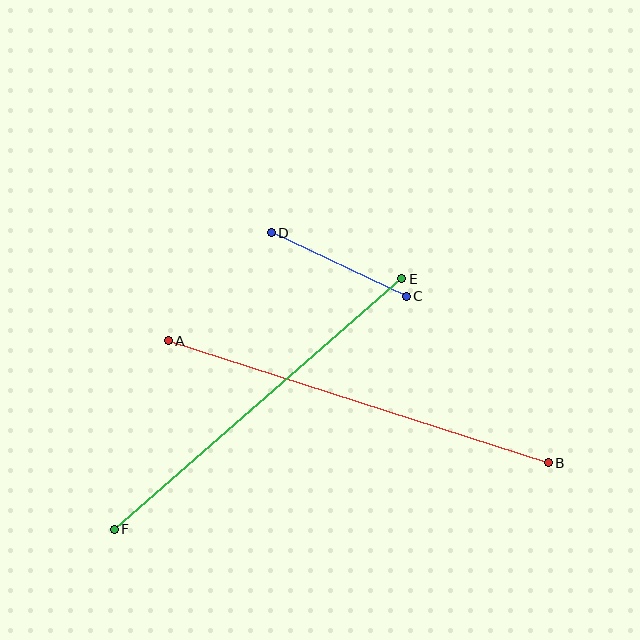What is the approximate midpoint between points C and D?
The midpoint is at approximately (339, 264) pixels.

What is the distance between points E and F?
The distance is approximately 381 pixels.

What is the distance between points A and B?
The distance is approximately 399 pixels.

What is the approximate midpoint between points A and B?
The midpoint is at approximately (358, 402) pixels.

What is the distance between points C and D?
The distance is approximately 149 pixels.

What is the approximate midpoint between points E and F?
The midpoint is at approximately (258, 404) pixels.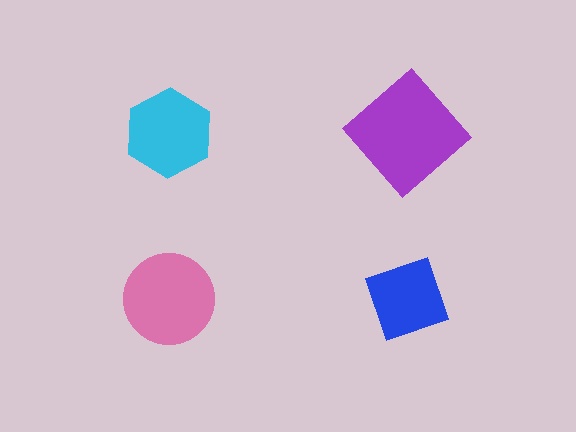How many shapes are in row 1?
2 shapes.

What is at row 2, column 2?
A blue diamond.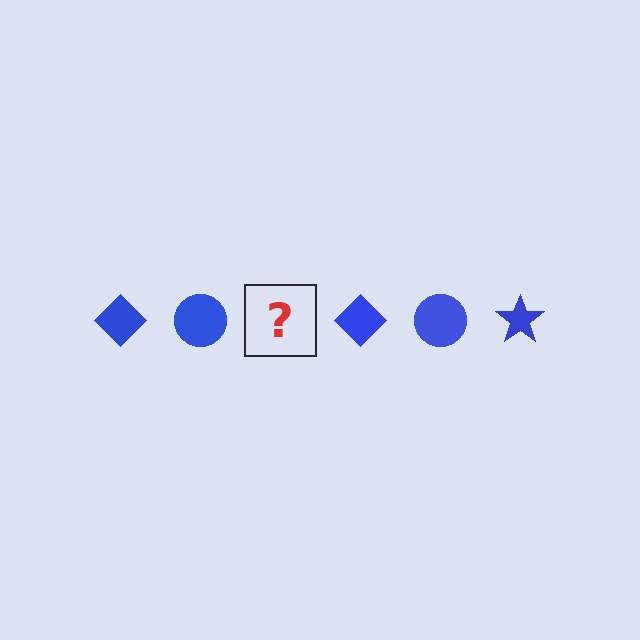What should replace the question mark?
The question mark should be replaced with a blue star.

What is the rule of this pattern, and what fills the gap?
The rule is that the pattern cycles through diamond, circle, star shapes in blue. The gap should be filled with a blue star.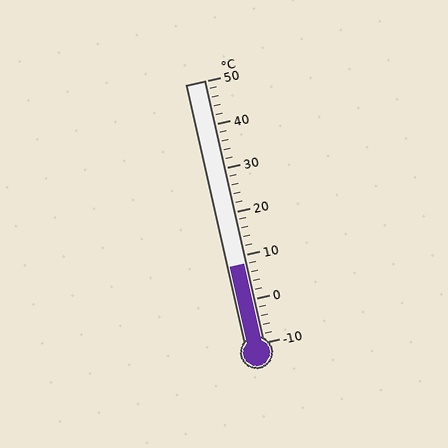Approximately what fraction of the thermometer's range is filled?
The thermometer is filled to approximately 30% of its range.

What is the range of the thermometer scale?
The thermometer scale ranges from -10°C to 50°C.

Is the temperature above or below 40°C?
The temperature is below 40°C.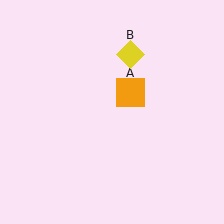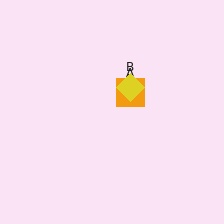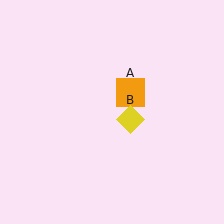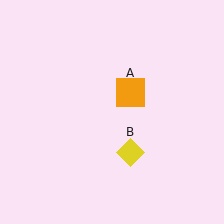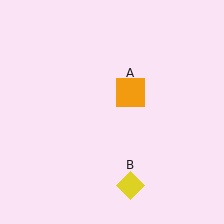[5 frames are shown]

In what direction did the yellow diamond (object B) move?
The yellow diamond (object B) moved down.